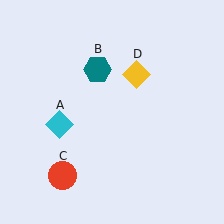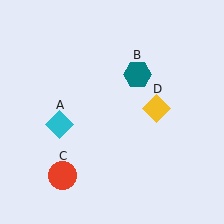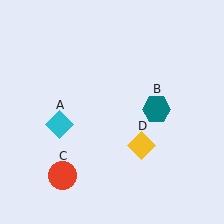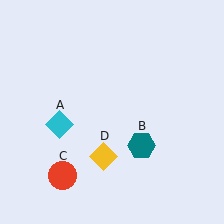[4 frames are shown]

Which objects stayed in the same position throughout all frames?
Cyan diamond (object A) and red circle (object C) remained stationary.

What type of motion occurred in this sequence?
The teal hexagon (object B), yellow diamond (object D) rotated clockwise around the center of the scene.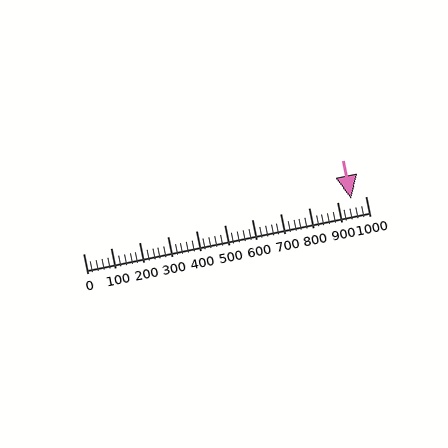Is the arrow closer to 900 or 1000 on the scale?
The arrow is closer to 900.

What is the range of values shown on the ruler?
The ruler shows values from 0 to 1000.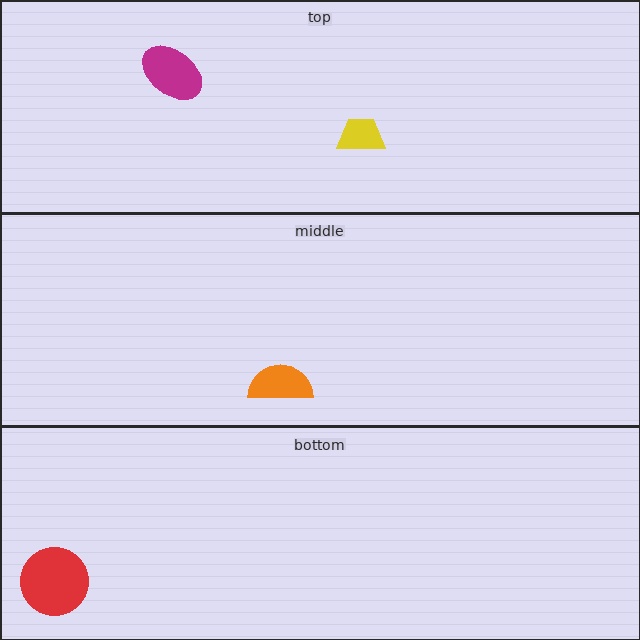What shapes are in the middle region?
The orange semicircle.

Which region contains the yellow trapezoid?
The top region.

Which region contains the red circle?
The bottom region.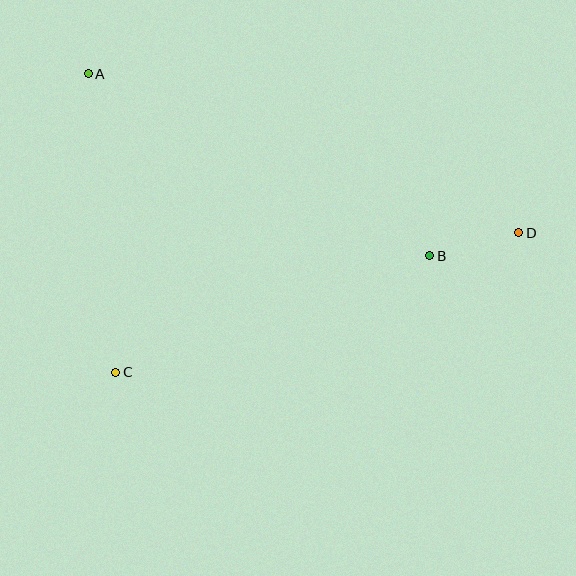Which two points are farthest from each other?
Points A and D are farthest from each other.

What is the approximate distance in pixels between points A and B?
The distance between A and B is approximately 387 pixels.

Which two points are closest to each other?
Points B and D are closest to each other.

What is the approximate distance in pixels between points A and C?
The distance between A and C is approximately 300 pixels.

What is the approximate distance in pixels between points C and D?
The distance between C and D is approximately 426 pixels.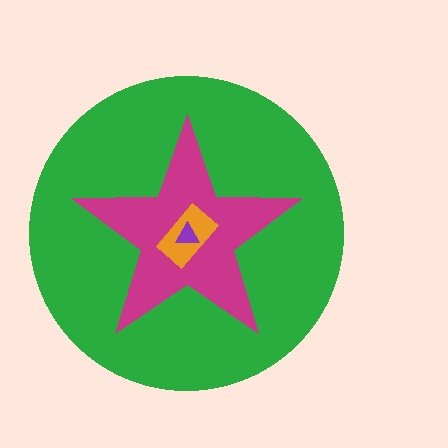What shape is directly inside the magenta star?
The orange rectangle.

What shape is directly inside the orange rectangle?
The purple triangle.